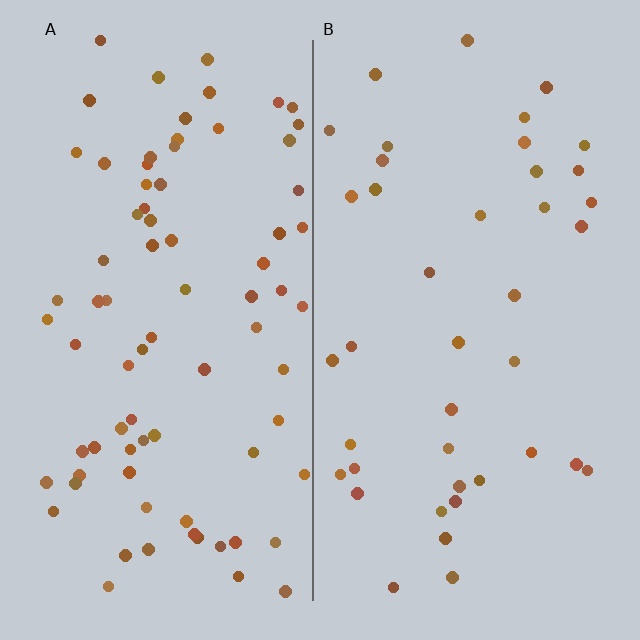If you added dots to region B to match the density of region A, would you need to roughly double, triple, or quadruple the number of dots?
Approximately double.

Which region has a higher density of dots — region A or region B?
A (the left).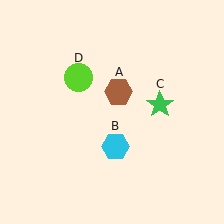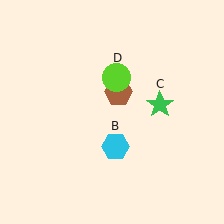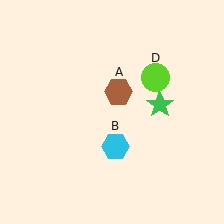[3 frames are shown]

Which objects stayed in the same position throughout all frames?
Brown hexagon (object A) and cyan hexagon (object B) and green star (object C) remained stationary.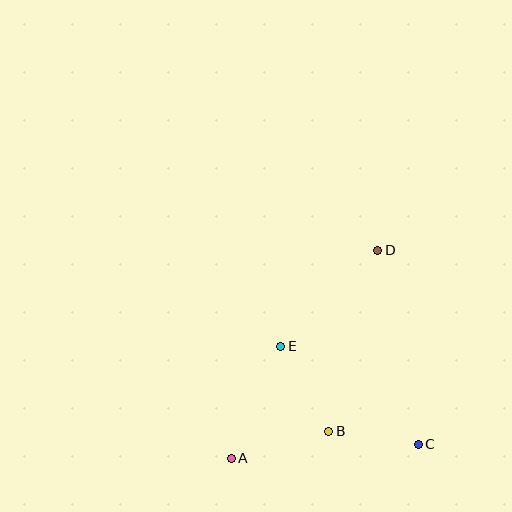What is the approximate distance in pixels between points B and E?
The distance between B and E is approximately 97 pixels.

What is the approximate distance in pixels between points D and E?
The distance between D and E is approximately 137 pixels.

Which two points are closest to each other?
Points B and C are closest to each other.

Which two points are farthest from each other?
Points A and D are farthest from each other.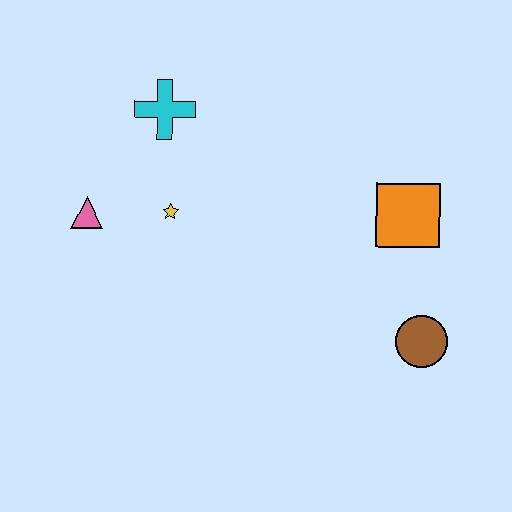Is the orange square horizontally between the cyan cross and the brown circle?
Yes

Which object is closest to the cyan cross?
The yellow star is closest to the cyan cross.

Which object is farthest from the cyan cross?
The brown circle is farthest from the cyan cross.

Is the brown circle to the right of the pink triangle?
Yes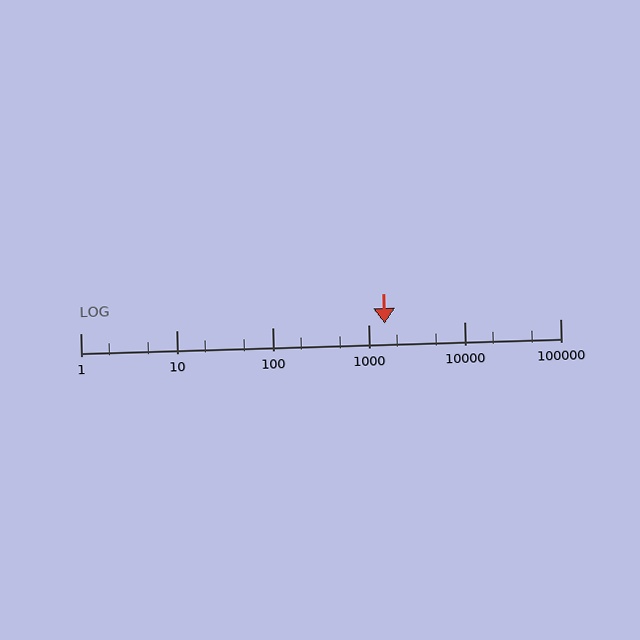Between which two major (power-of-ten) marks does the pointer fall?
The pointer is between 1000 and 10000.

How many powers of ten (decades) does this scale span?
The scale spans 5 decades, from 1 to 100000.